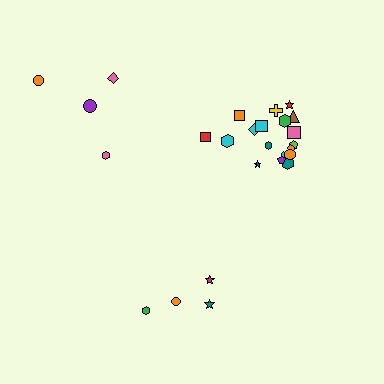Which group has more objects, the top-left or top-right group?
The top-right group.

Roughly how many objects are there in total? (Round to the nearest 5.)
Roughly 25 objects in total.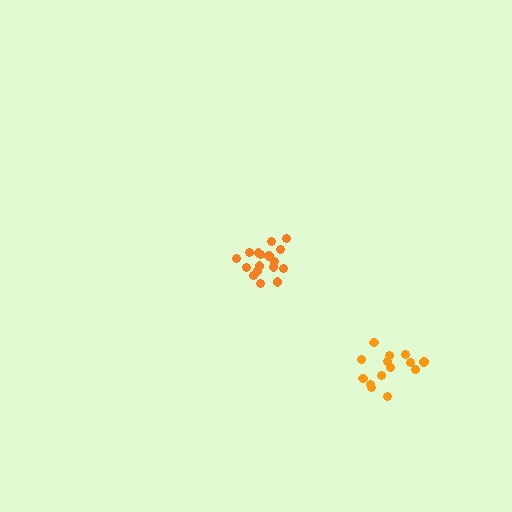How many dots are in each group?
Group 1: 18 dots, Group 2: 14 dots (32 total).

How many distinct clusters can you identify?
There are 2 distinct clusters.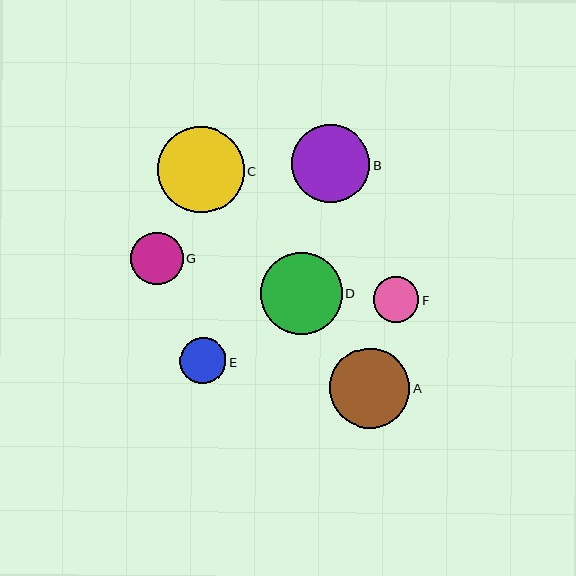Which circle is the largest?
Circle C is the largest with a size of approximately 86 pixels.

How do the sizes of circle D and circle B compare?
Circle D and circle B are approximately the same size.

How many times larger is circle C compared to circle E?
Circle C is approximately 1.9 times the size of circle E.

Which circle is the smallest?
Circle F is the smallest with a size of approximately 45 pixels.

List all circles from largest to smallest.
From largest to smallest: C, D, A, B, G, E, F.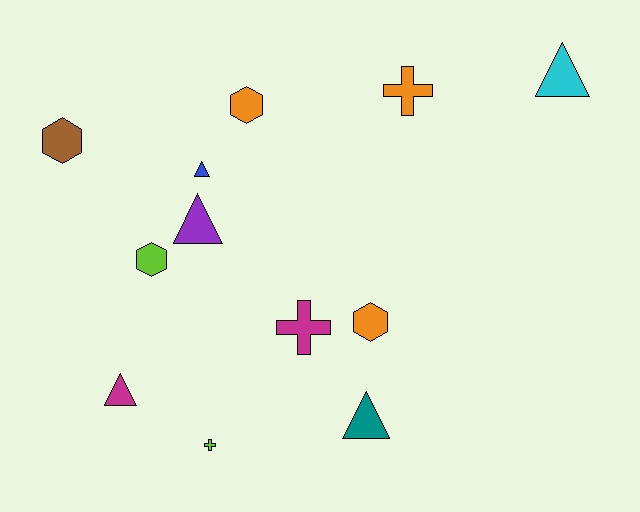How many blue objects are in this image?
There is 1 blue object.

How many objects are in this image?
There are 12 objects.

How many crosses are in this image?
There are 3 crosses.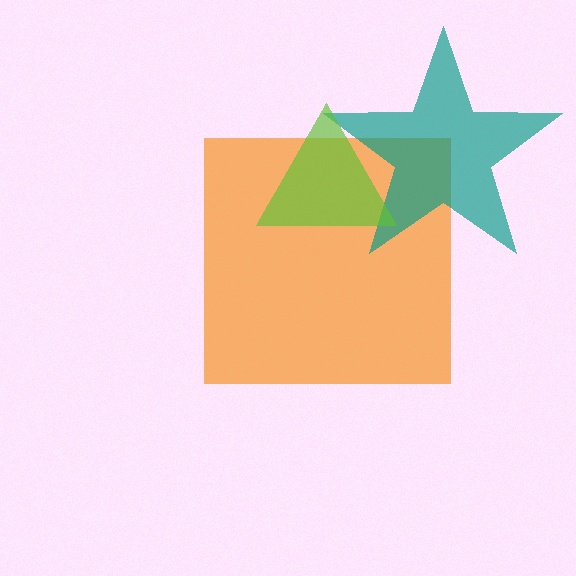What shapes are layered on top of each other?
The layered shapes are: an orange square, a teal star, a lime triangle.